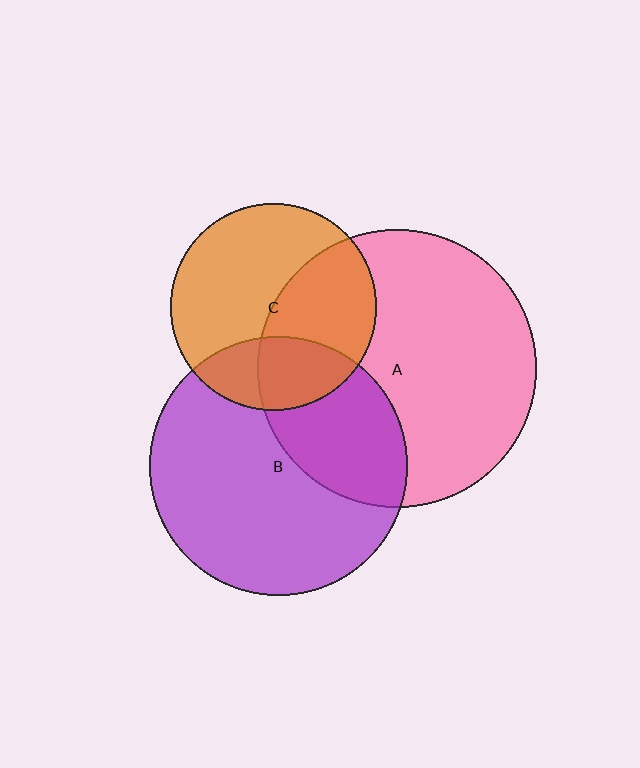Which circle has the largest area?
Circle A (pink).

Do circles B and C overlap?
Yes.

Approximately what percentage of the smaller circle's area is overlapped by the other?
Approximately 25%.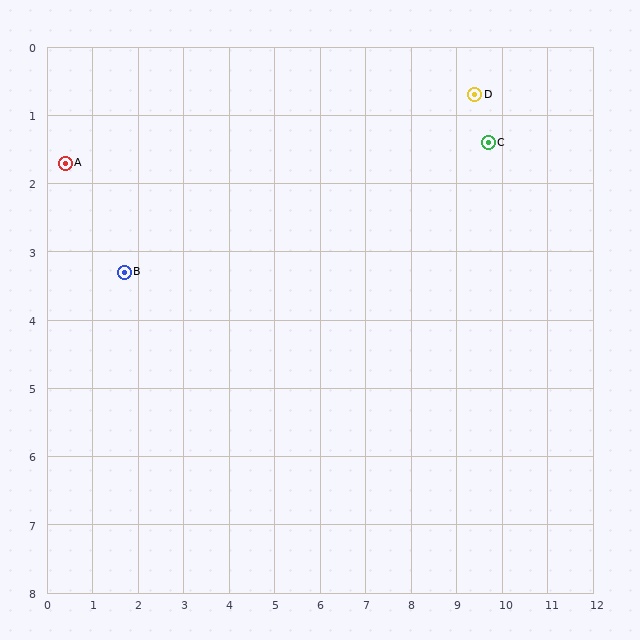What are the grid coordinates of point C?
Point C is at approximately (9.7, 1.4).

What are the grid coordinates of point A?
Point A is at approximately (0.4, 1.7).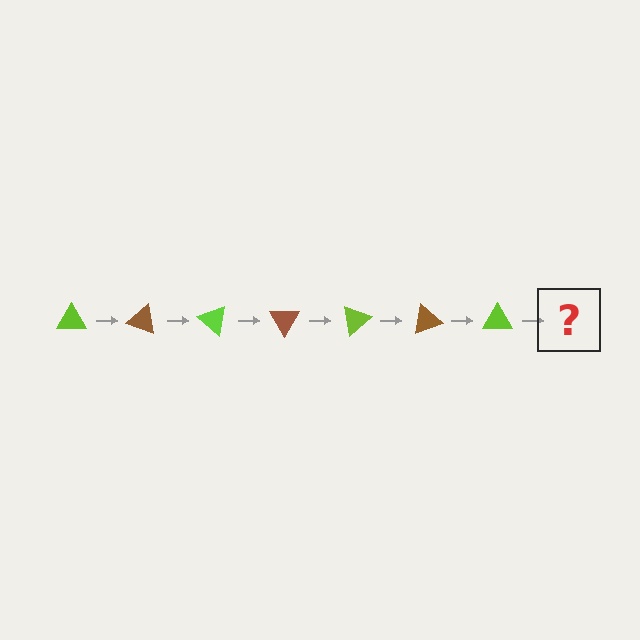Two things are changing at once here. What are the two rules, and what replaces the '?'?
The two rules are that it rotates 20 degrees each step and the color cycles through lime and brown. The '?' should be a brown triangle, rotated 140 degrees from the start.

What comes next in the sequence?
The next element should be a brown triangle, rotated 140 degrees from the start.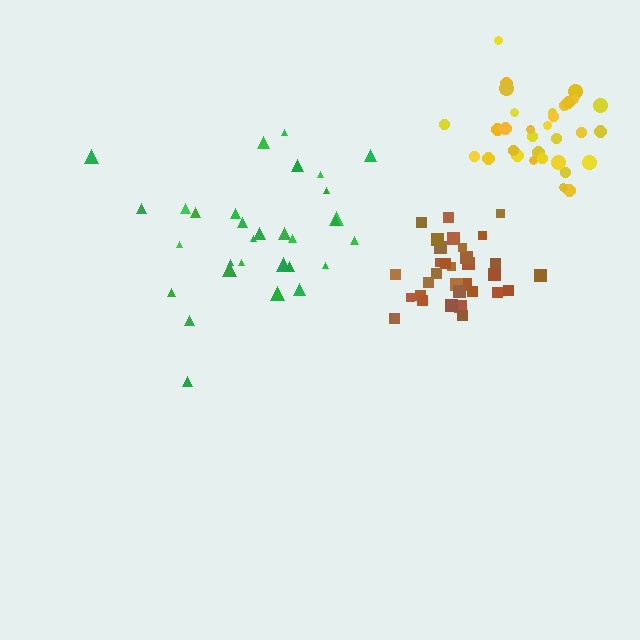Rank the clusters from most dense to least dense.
brown, yellow, green.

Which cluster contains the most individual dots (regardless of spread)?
Brown (33).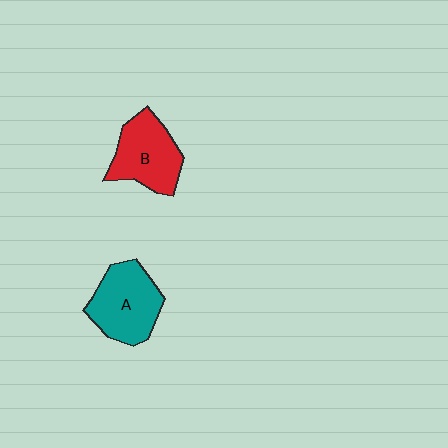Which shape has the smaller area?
Shape B (red).